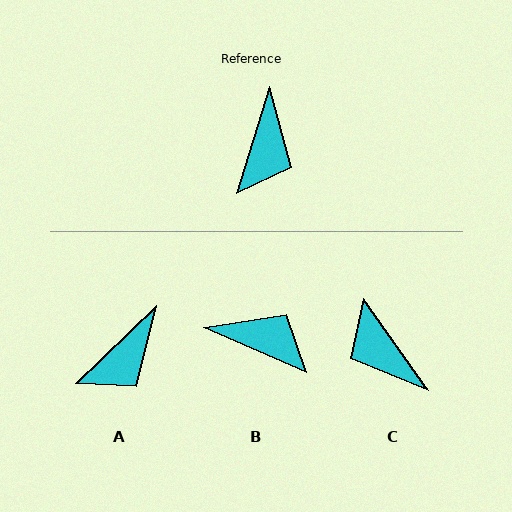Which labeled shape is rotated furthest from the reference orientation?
C, about 128 degrees away.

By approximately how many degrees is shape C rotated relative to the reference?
Approximately 128 degrees clockwise.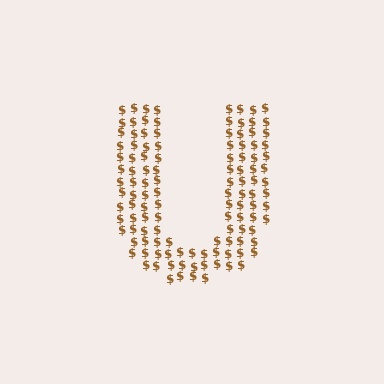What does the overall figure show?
The overall figure shows the letter U.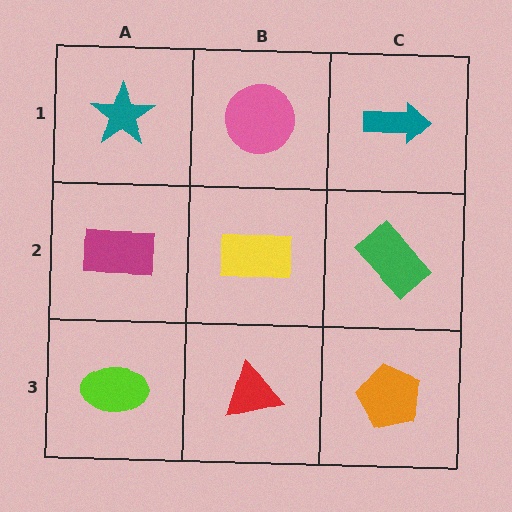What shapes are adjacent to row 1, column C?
A green rectangle (row 2, column C), a pink circle (row 1, column B).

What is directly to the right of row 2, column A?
A yellow rectangle.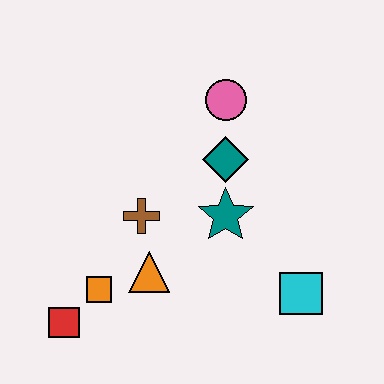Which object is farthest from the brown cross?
The cyan square is farthest from the brown cross.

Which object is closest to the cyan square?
The teal star is closest to the cyan square.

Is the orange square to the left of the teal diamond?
Yes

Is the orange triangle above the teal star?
No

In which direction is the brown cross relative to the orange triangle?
The brown cross is above the orange triangle.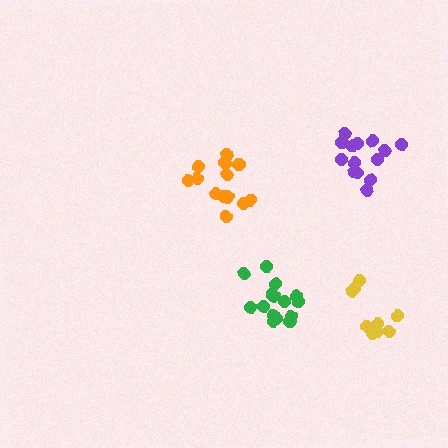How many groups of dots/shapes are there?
There are 4 groups.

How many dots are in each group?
Group 1: 15 dots, Group 2: 15 dots, Group 3: 9 dots, Group 4: 14 dots (53 total).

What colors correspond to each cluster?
The clusters are colored: green, orange, yellow, purple.